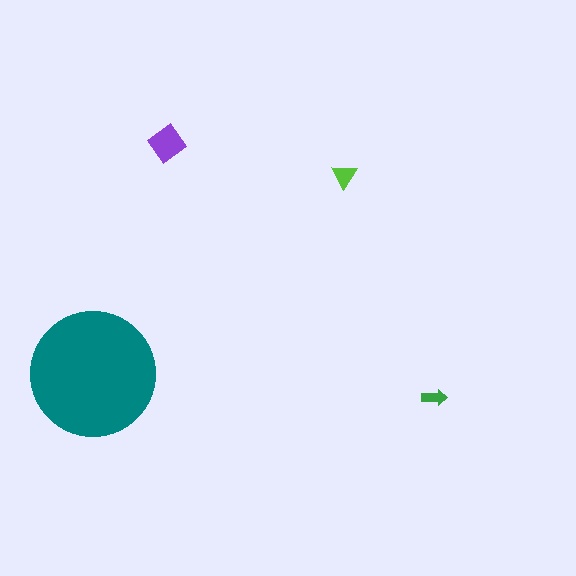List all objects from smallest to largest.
The green arrow, the lime triangle, the purple diamond, the teal circle.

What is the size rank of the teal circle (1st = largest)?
1st.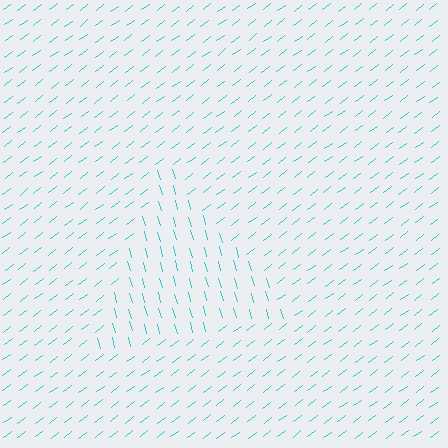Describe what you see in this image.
The image is filled with small cyan line segments. A triangle region in the image has lines oriented differently from the surrounding lines, creating a visible texture boundary.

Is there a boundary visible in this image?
Yes, there is a texture boundary formed by a change in line orientation.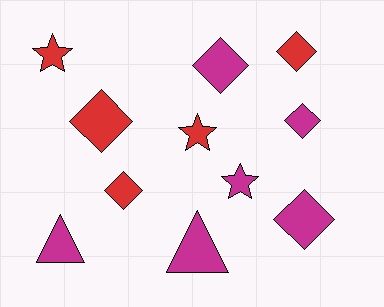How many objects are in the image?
There are 11 objects.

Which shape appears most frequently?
Diamond, with 6 objects.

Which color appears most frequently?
Magenta, with 6 objects.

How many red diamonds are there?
There are 3 red diamonds.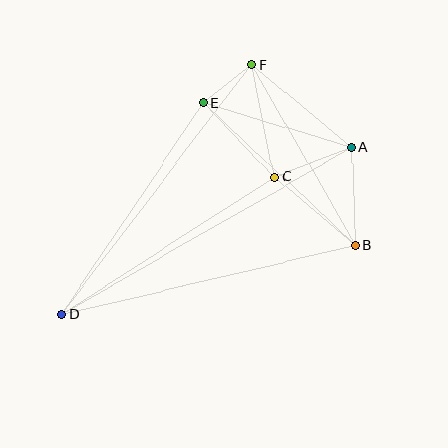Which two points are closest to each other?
Points E and F are closest to each other.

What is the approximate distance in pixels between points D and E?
The distance between D and E is approximately 255 pixels.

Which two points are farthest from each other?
Points A and D are farthest from each other.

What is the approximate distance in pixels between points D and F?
The distance between D and F is approximately 314 pixels.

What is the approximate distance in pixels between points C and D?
The distance between C and D is approximately 253 pixels.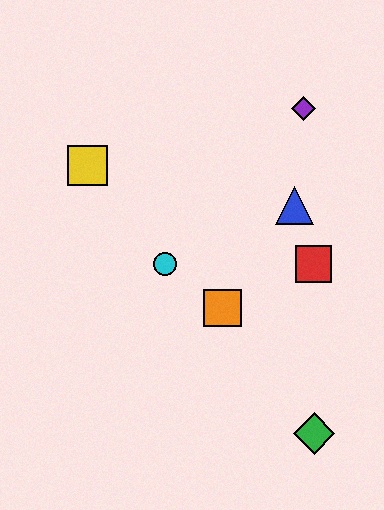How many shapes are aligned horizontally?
2 shapes (the red square, the cyan circle) are aligned horizontally.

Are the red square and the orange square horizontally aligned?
No, the red square is at y≈264 and the orange square is at y≈308.